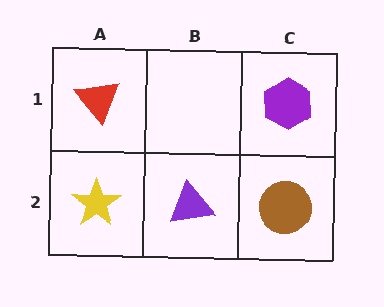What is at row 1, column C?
A purple hexagon.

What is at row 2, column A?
A yellow star.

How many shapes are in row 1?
2 shapes.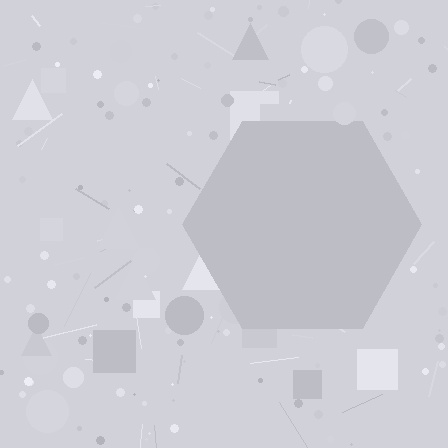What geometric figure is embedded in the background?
A hexagon is embedded in the background.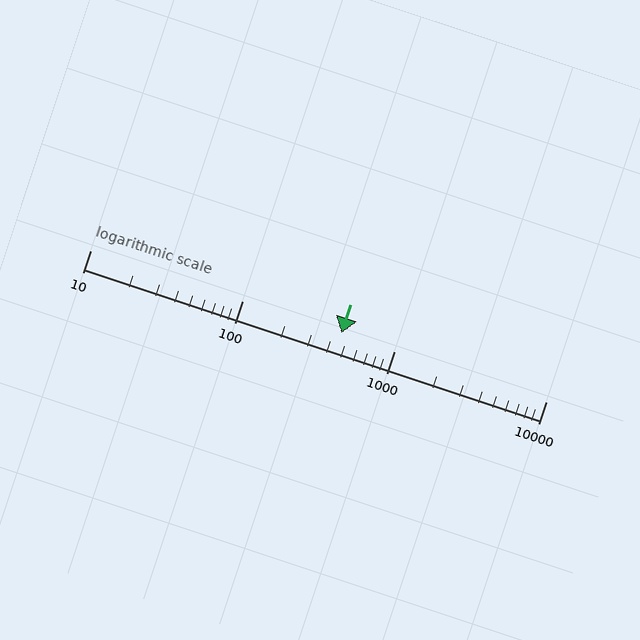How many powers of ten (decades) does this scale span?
The scale spans 3 decades, from 10 to 10000.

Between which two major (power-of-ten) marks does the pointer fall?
The pointer is between 100 and 1000.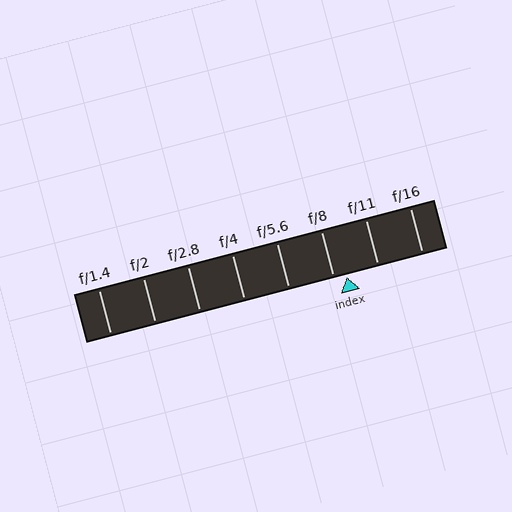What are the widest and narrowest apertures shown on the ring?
The widest aperture shown is f/1.4 and the narrowest is f/16.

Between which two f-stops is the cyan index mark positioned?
The index mark is between f/8 and f/11.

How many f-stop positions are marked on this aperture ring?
There are 8 f-stop positions marked.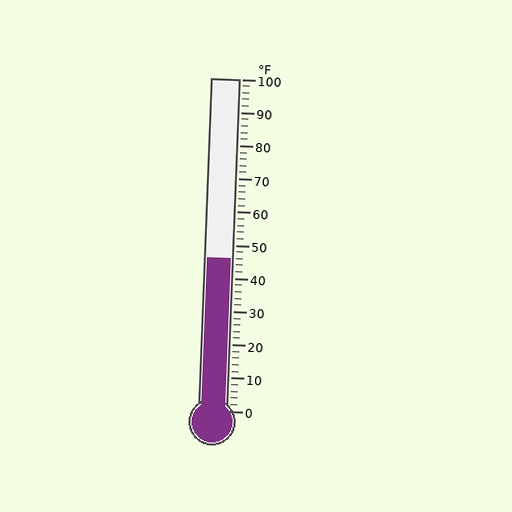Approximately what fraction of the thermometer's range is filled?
The thermometer is filled to approximately 45% of its range.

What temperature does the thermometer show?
The thermometer shows approximately 46°F.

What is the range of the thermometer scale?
The thermometer scale ranges from 0°F to 100°F.